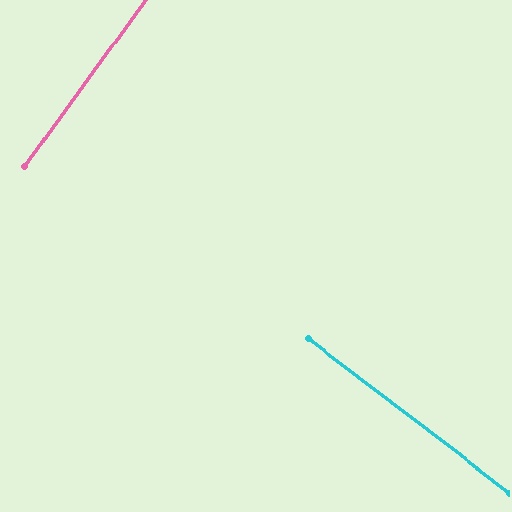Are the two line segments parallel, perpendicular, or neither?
Perpendicular — they meet at approximately 89°.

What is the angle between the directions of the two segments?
Approximately 89 degrees.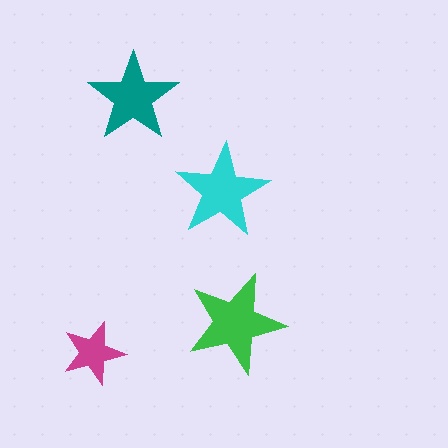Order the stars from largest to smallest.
the green one, the cyan one, the teal one, the magenta one.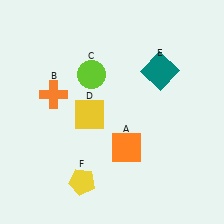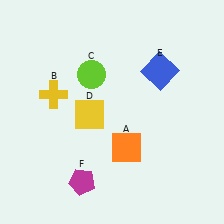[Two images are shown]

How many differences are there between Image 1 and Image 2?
There are 3 differences between the two images.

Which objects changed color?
B changed from orange to yellow. E changed from teal to blue. F changed from yellow to magenta.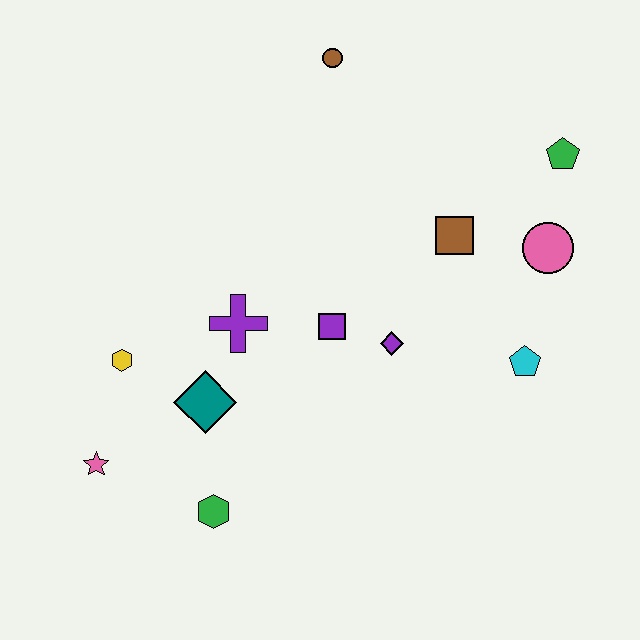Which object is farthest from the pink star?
The green pentagon is farthest from the pink star.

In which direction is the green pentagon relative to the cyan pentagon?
The green pentagon is above the cyan pentagon.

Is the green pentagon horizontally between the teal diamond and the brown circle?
No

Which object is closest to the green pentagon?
The pink circle is closest to the green pentagon.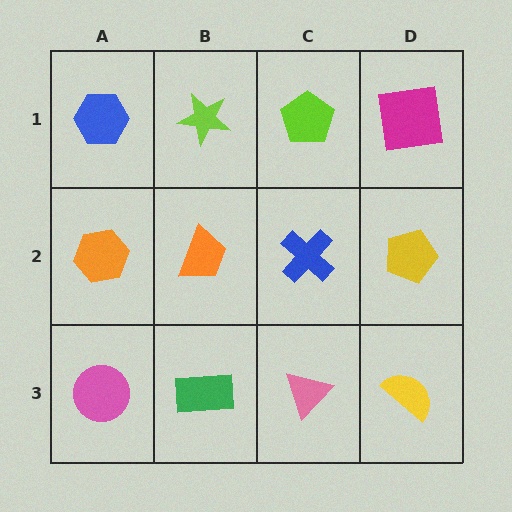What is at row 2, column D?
A yellow pentagon.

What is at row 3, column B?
A green rectangle.